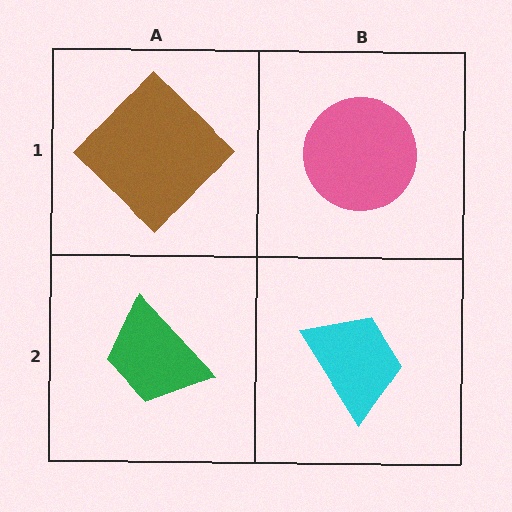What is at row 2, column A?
A green trapezoid.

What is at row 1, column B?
A pink circle.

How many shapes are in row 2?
2 shapes.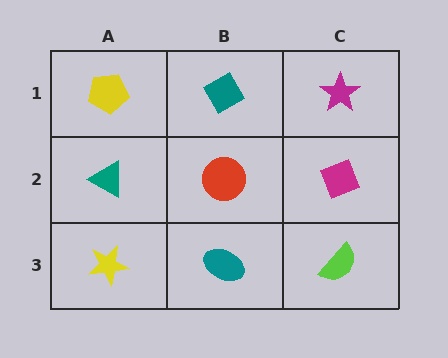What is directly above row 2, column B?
A teal diamond.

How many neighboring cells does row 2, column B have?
4.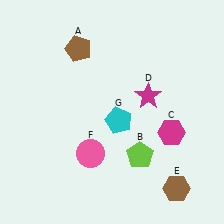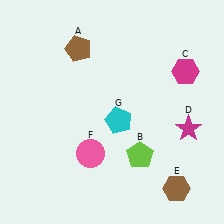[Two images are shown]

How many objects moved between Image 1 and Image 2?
2 objects moved between the two images.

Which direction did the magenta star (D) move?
The magenta star (D) moved right.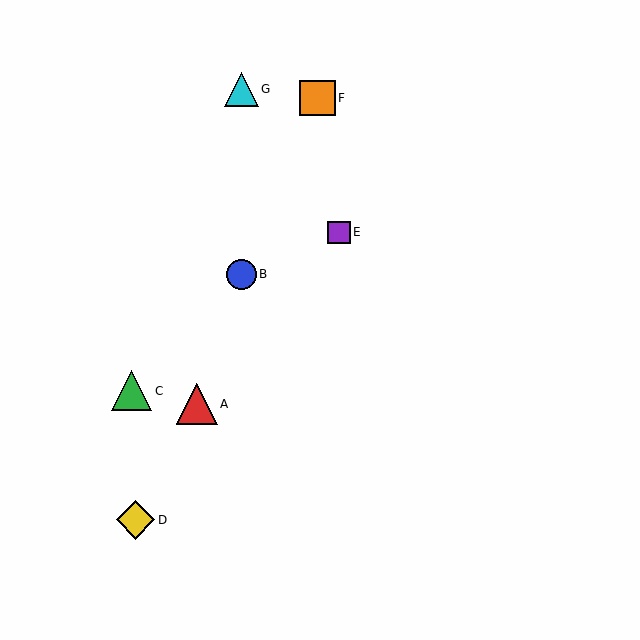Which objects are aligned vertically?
Objects B, G are aligned vertically.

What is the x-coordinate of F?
Object F is at x≈317.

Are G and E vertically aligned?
No, G is at x≈241 and E is at x≈339.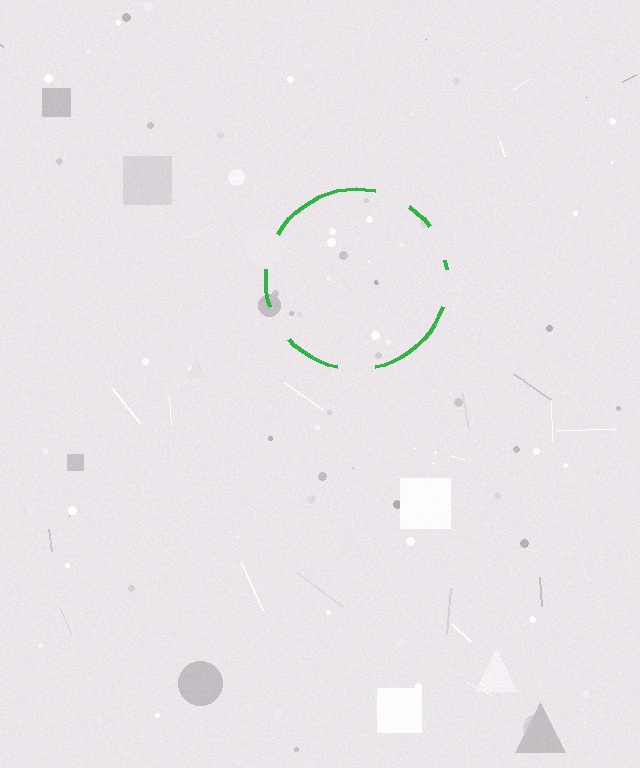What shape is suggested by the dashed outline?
The dashed outline suggests a circle.